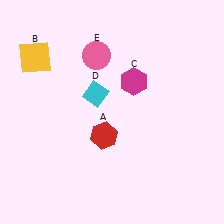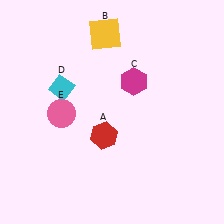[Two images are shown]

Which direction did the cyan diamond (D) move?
The cyan diamond (D) moved left.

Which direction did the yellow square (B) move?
The yellow square (B) moved right.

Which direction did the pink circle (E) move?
The pink circle (E) moved down.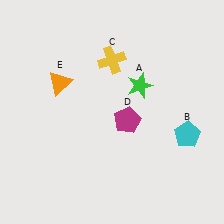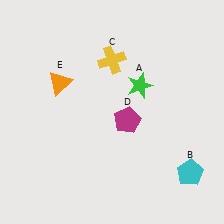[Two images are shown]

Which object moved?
The cyan pentagon (B) moved down.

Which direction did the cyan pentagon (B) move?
The cyan pentagon (B) moved down.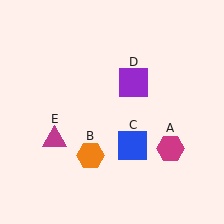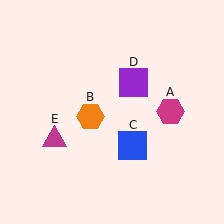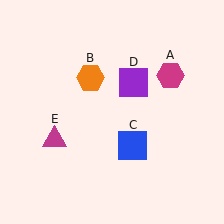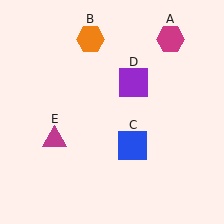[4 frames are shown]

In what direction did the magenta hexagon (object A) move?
The magenta hexagon (object A) moved up.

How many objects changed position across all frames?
2 objects changed position: magenta hexagon (object A), orange hexagon (object B).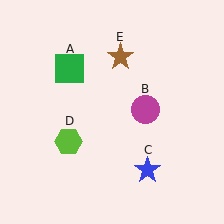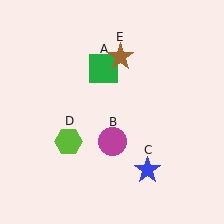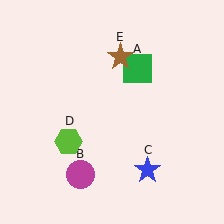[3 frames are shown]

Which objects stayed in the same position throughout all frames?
Blue star (object C) and lime hexagon (object D) and brown star (object E) remained stationary.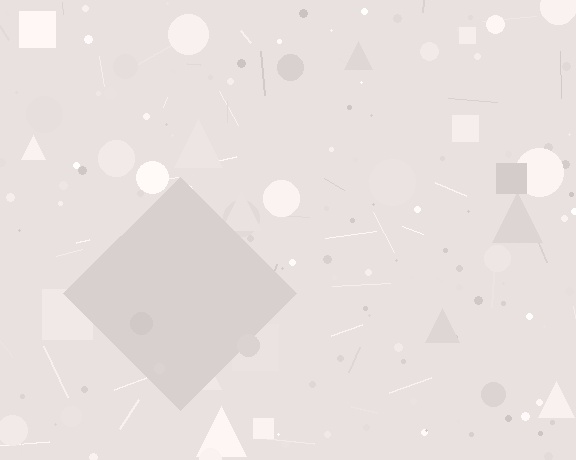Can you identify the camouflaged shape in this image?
The camouflaged shape is a diamond.